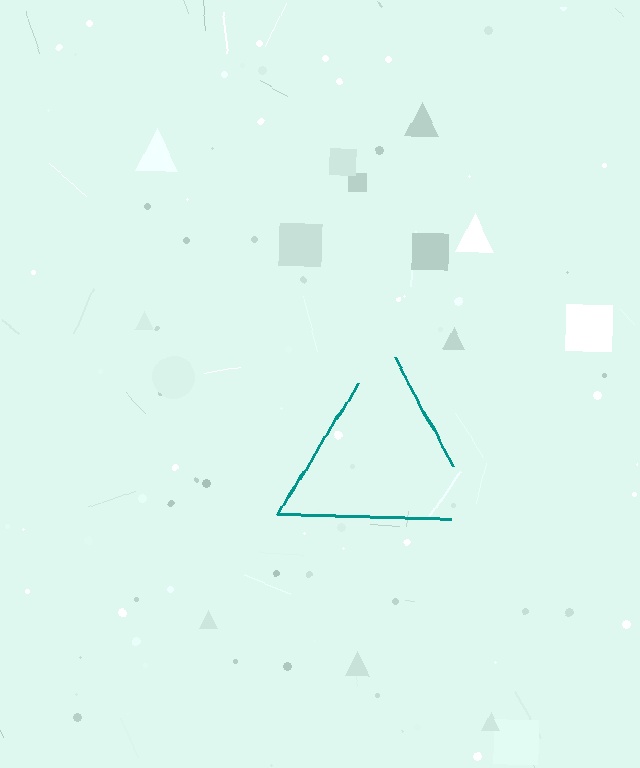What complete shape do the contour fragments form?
The contour fragments form a triangle.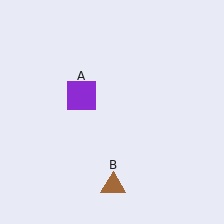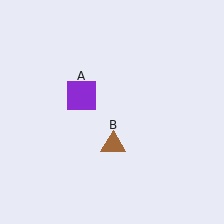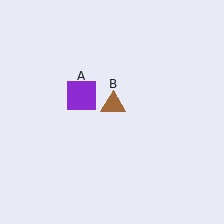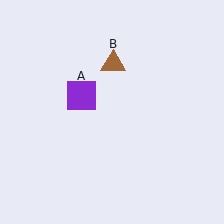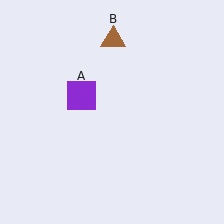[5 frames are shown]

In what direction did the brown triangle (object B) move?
The brown triangle (object B) moved up.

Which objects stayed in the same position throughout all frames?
Purple square (object A) remained stationary.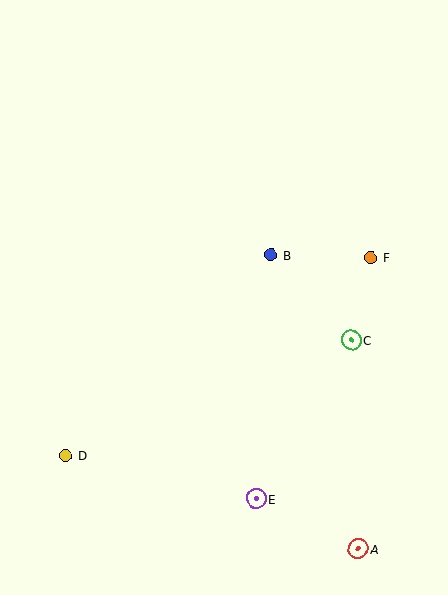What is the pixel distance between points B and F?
The distance between B and F is 100 pixels.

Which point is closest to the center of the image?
Point B at (271, 255) is closest to the center.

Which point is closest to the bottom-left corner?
Point D is closest to the bottom-left corner.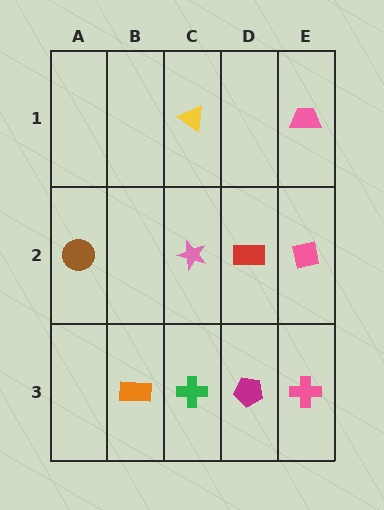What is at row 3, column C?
A green cross.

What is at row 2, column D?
A red rectangle.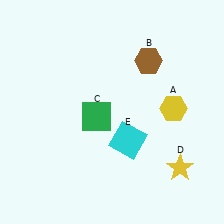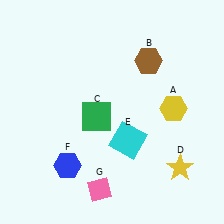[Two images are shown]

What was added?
A blue hexagon (F), a pink diamond (G) were added in Image 2.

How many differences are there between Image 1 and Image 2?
There are 2 differences between the two images.